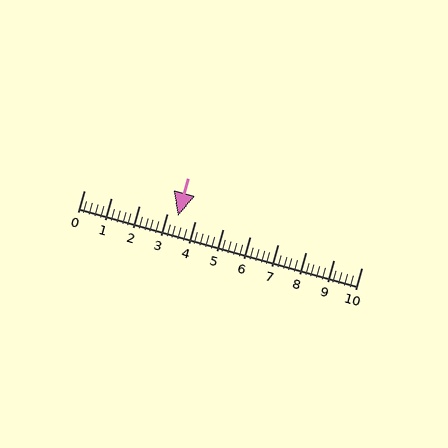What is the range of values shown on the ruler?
The ruler shows values from 0 to 10.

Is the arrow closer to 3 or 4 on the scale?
The arrow is closer to 3.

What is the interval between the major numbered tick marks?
The major tick marks are spaced 1 units apart.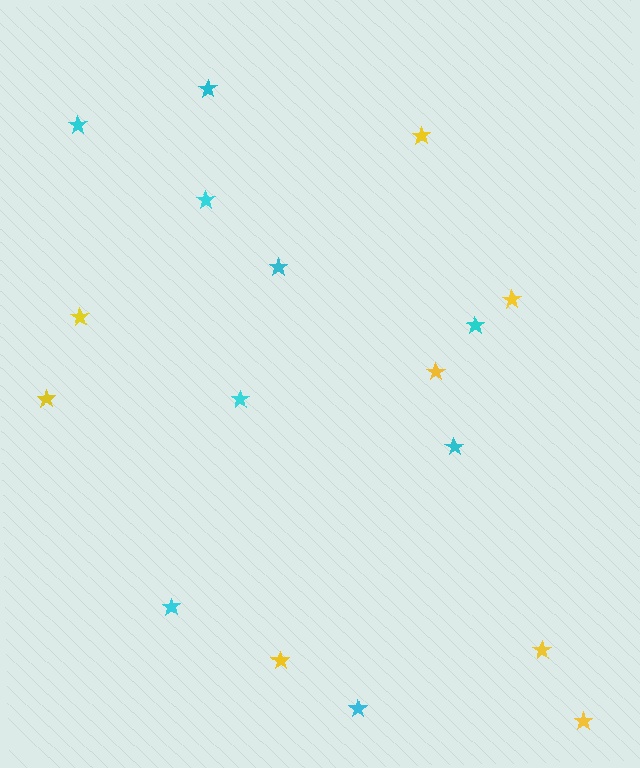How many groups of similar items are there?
There are 2 groups: one group of yellow stars (8) and one group of cyan stars (9).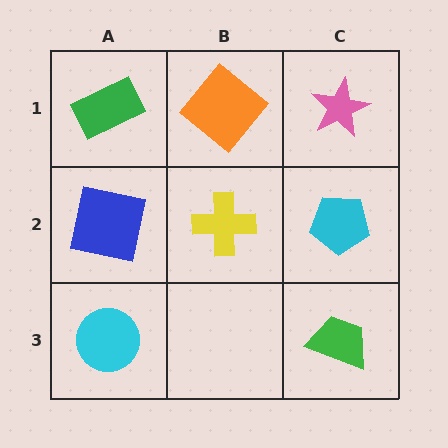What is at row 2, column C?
A cyan pentagon.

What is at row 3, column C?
A green trapezoid.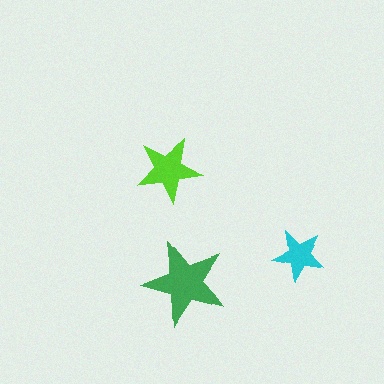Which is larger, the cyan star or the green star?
The green one.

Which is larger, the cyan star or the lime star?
The lime one.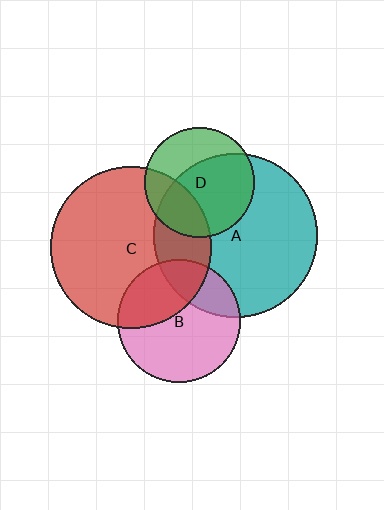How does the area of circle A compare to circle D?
Approximately 2.2 times.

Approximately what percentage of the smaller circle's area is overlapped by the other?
Approximately 25%.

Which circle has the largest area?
Circle A (teal).